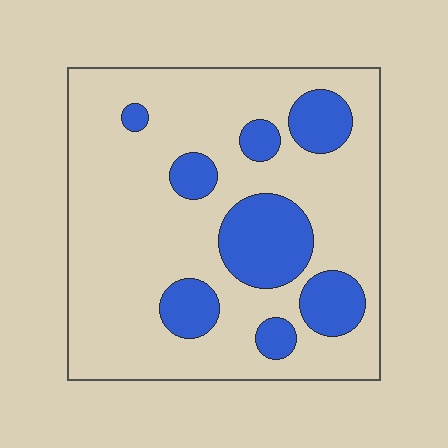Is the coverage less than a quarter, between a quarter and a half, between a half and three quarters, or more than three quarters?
Less than a quarter.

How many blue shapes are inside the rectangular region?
8.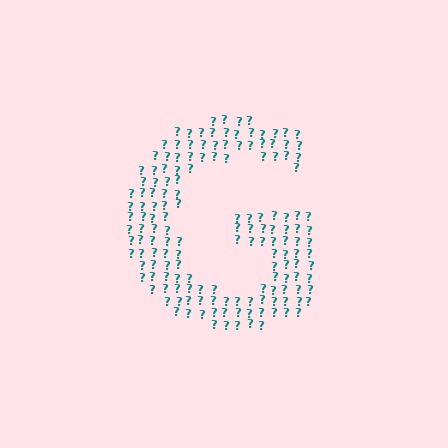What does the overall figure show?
The overall figure shows the letter G.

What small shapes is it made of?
It is made of small question marks.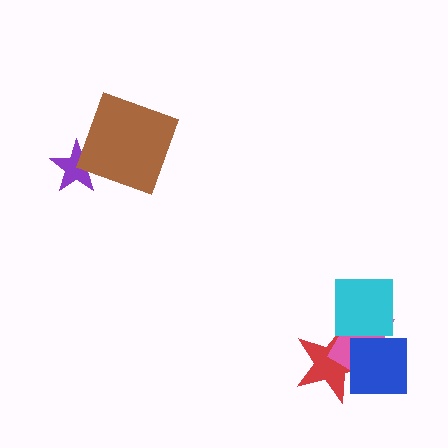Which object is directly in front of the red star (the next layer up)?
The pink rectangle is directly in front of the red star.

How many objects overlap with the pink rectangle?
3 objects overlap with the pink rectangle.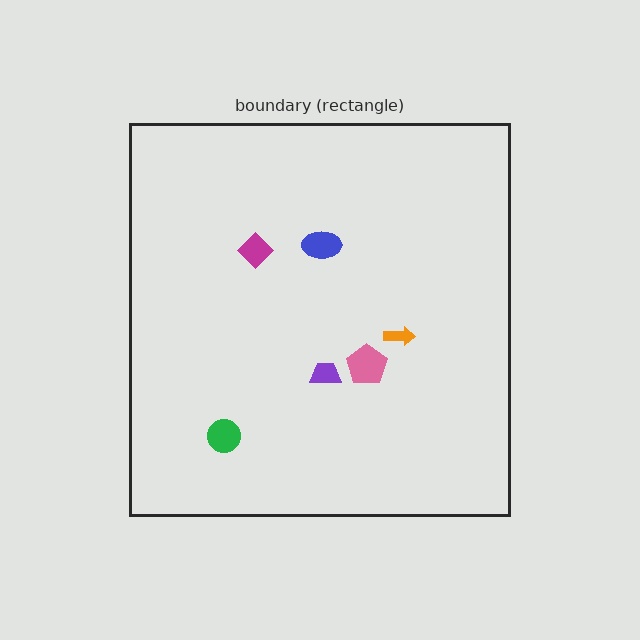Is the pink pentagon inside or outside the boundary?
Inside.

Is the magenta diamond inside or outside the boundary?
Inside.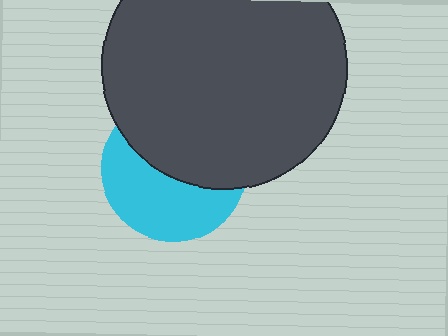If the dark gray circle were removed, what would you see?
You would see the complete cyan circle.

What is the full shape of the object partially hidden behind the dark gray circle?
The partially hidden object is a cyan circle.